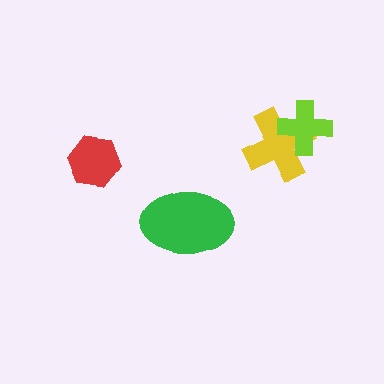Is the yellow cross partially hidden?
Yes, it is partially covered by another shape.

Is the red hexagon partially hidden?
No, no other shape covers it.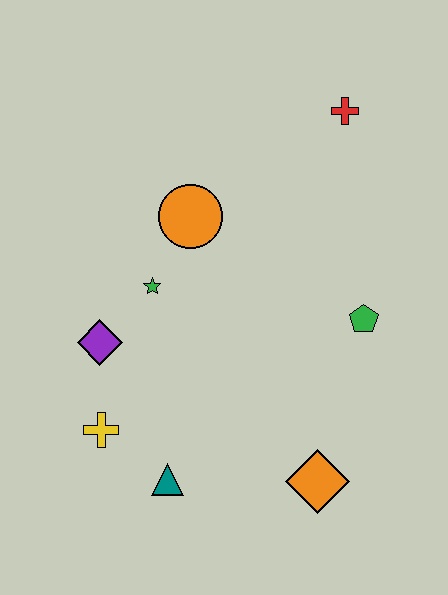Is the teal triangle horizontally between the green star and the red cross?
Yes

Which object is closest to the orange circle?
The green star is closest to the orange circle.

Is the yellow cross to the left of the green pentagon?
Yes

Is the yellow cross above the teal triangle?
Yes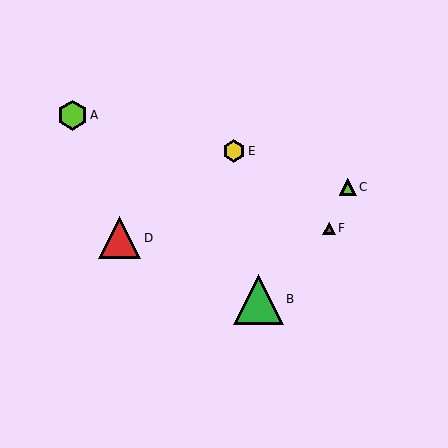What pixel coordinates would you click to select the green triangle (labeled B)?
Click at (258, 299) to select the green triangle B.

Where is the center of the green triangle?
The center of the green triangle is at (258, 299).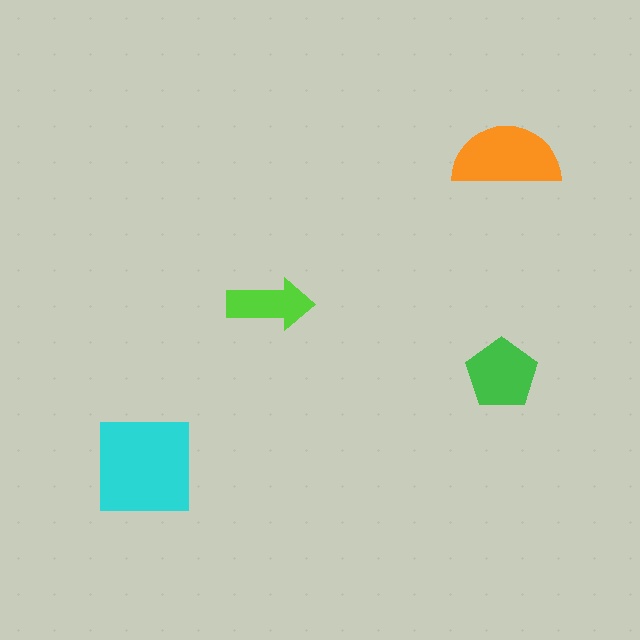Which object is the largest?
The cyan square.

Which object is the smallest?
The lime arrow.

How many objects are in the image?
There are 4 objects in the image.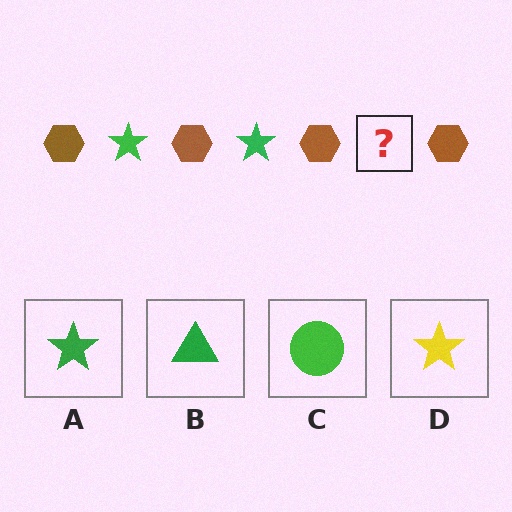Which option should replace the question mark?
Option A.